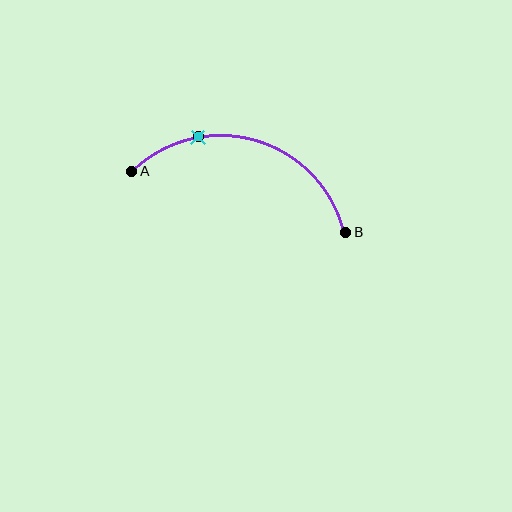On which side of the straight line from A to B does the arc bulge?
The arc bulges above the straight line connecting A and B.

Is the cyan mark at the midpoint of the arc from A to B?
No. The cyan mark lies on the arc but is closer to endpoint A. The arc midpoint would be at the point on the curve equidistant along the arc from both A and B.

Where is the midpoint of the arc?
The arc midpoint is the point on the curve farthest from the straight line joining A and B. It sits above that line.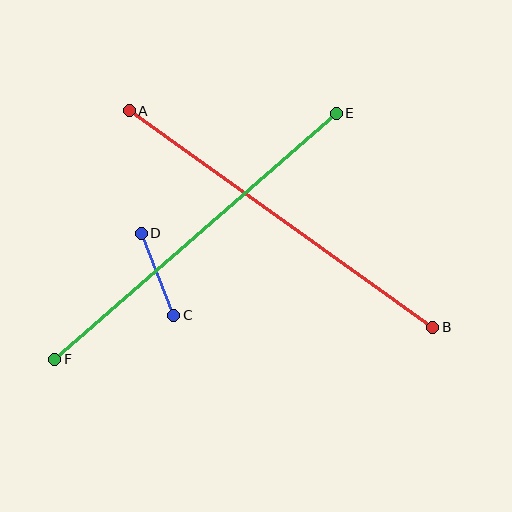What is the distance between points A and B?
The distance is approximately 373 pixels.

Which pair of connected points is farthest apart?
Points E and F are farthest apart.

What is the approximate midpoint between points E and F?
The midpoint is at approximately (196, 236) pixels.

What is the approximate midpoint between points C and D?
The midpoint is at approximately (158, 274) pixels.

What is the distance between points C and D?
The distance is approximately 88 pixels.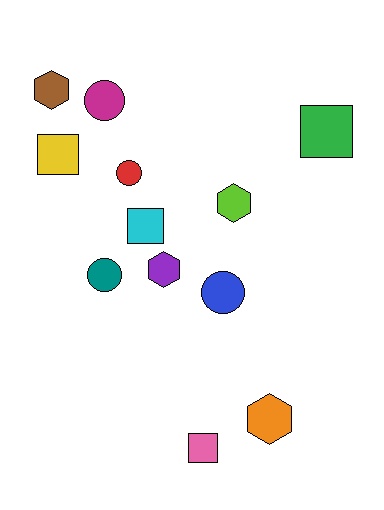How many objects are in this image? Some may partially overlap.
There are 12 objects.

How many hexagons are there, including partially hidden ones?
There are 4 hexagons.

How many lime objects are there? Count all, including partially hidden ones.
There is 1 lime object.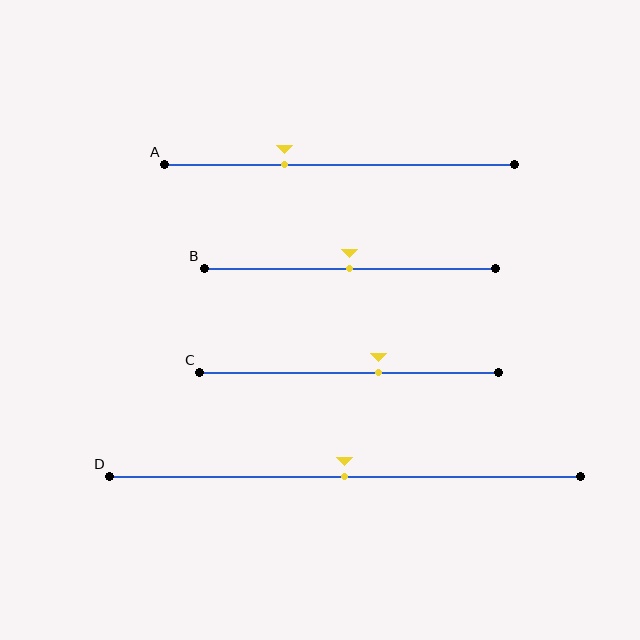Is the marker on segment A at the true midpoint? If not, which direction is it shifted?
No, the marker on segment A is shifted to the left by about 16% of the segment length.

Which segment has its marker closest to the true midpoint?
Segment B has its marker closest to the true midpoint.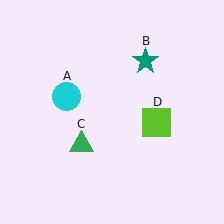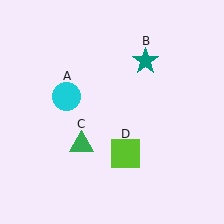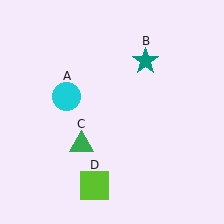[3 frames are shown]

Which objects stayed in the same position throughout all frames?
Cyan circle (object A) and teal star (object B) and green triangle (object C) remained stationary.